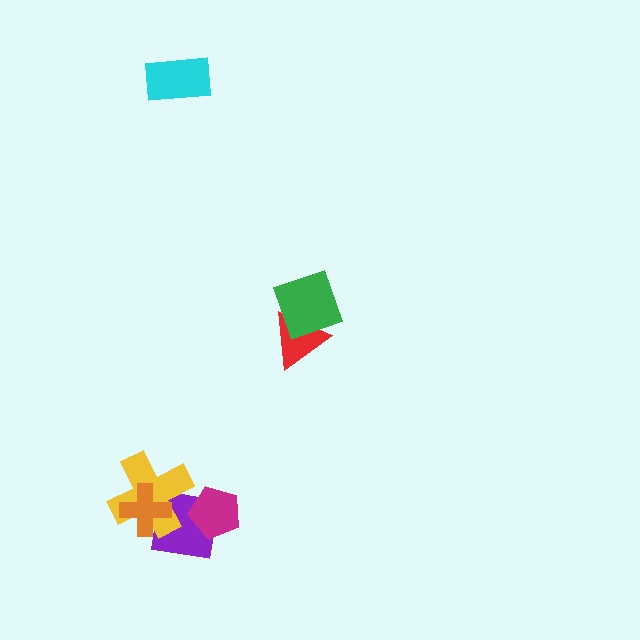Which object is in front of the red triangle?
The green diamond is in front of the red triangle.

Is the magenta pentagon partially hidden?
No, no other shape covers it.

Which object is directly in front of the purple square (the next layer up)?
The yellow cross is directly in front of the purple square.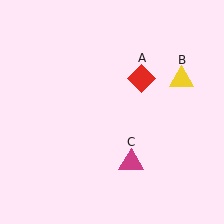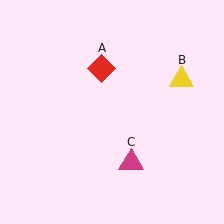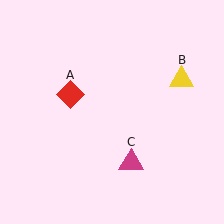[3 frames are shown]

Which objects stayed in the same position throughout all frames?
Yellow triangle (object B) and magenta triangle (object C) remained stationary.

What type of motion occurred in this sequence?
The red diamond (object A) rotated counterclockwise around the center of the scene.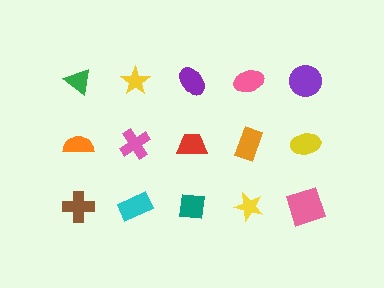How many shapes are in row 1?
5 shapes.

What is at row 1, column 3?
A purple ellipse.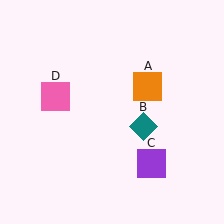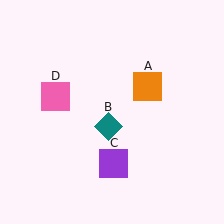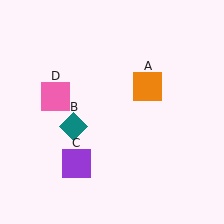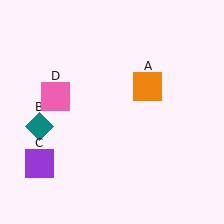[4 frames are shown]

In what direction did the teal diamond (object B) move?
The teal diamond (object B) moved left.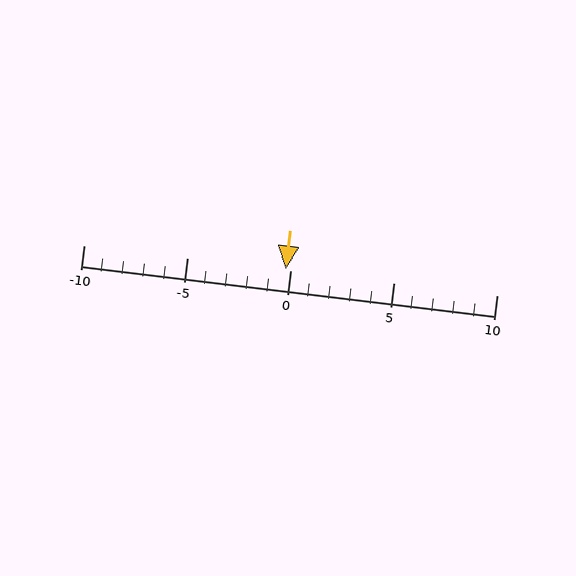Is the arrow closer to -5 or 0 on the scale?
The arrow is closer to 0.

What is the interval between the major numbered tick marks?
The major tick marks are spaced 5 units apart.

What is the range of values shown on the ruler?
The ruler shows values from -10 to 10.